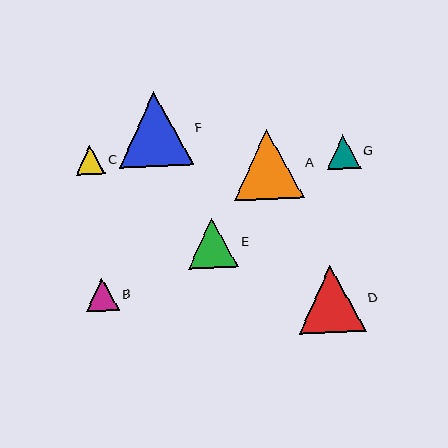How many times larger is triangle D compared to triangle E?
Triangle D is approximately 1.3 times the size of triangle E.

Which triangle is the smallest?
Triangle C is the smallest with a size of approximately 29 pixels.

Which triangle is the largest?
Triangle F is the largest with a size of approximately 74 pixels.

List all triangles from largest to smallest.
From largest to smallest: F, A, D, E, G, B, C.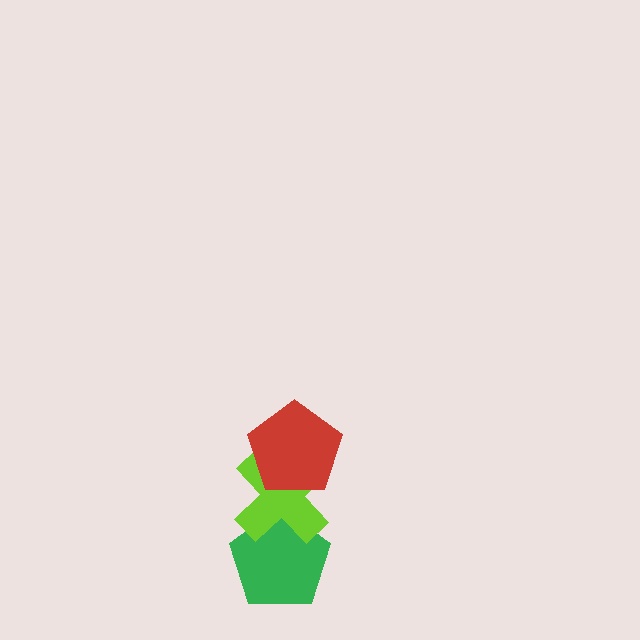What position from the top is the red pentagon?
The red pentagon is 1st from the top.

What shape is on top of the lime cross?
The red pentagon is on top of the lime cross.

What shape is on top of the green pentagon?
The lime cross is on top of the green pentagon.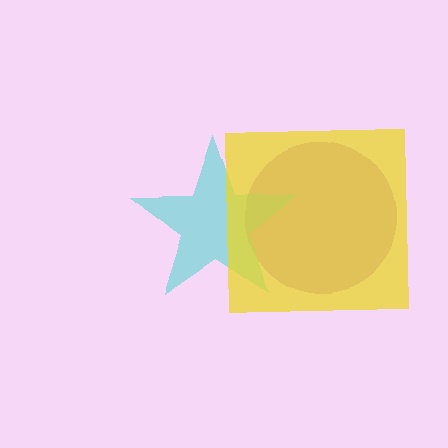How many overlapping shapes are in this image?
There are 3 overlapping shapes in the image.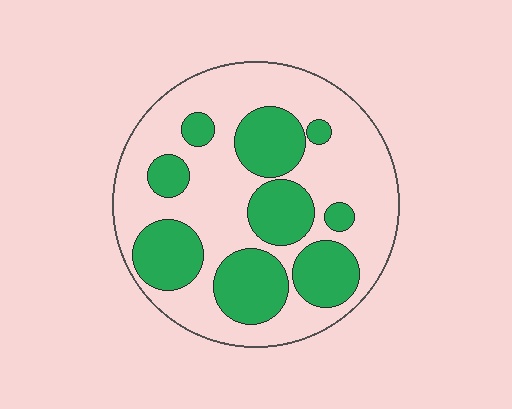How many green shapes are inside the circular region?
9.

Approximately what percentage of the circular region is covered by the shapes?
Approximately 35%.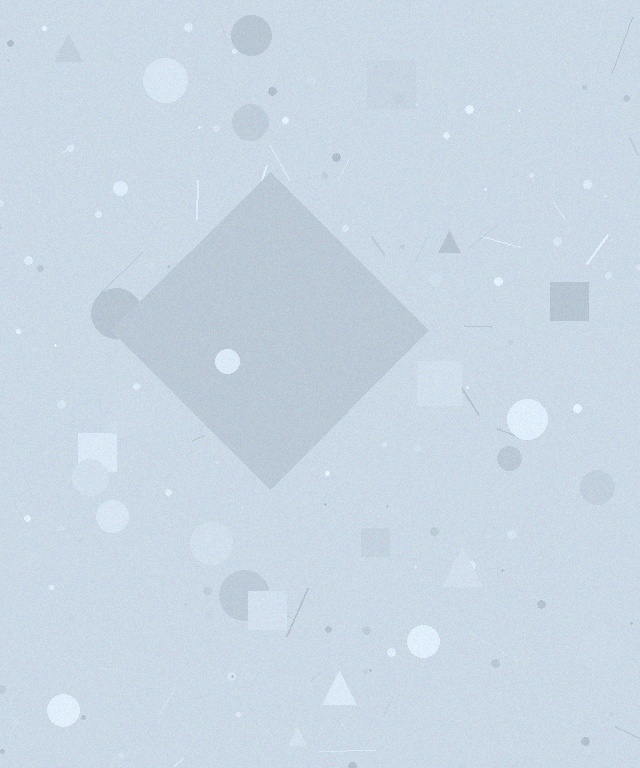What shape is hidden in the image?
A diamond is hidden in the image.